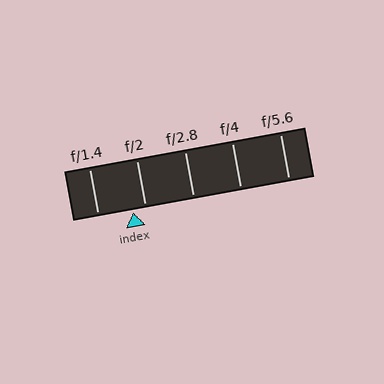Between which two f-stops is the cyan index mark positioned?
The index mark is between f/1.4 and f/2.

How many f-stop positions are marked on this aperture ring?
There are 5 f-stop positions marked.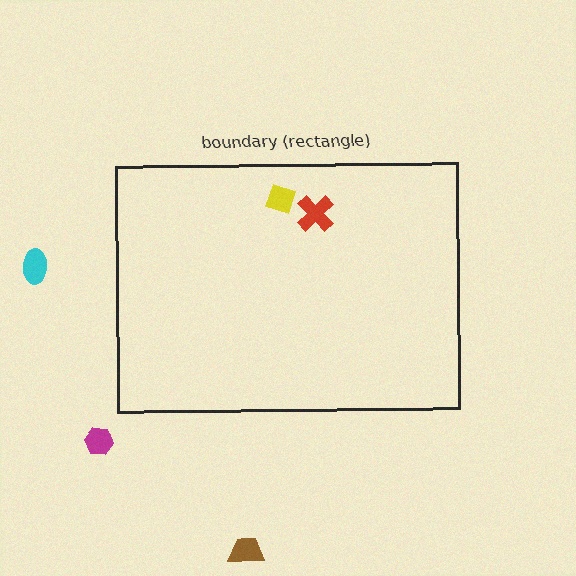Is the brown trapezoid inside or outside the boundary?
Outside.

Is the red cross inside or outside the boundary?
Inside.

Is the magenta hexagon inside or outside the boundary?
Outside.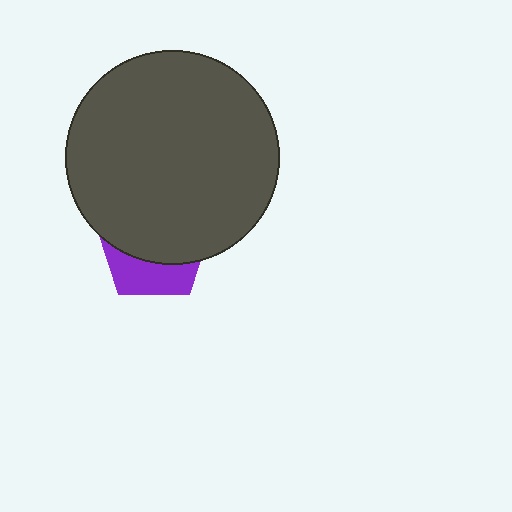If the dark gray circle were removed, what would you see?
You would see the complete purple pentagon.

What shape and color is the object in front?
The object in front is a dark gray circle.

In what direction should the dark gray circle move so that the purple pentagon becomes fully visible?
The dark gray circle should move up. That is the shortest direction to clear the overlap and leave the purple pentagon fully visible.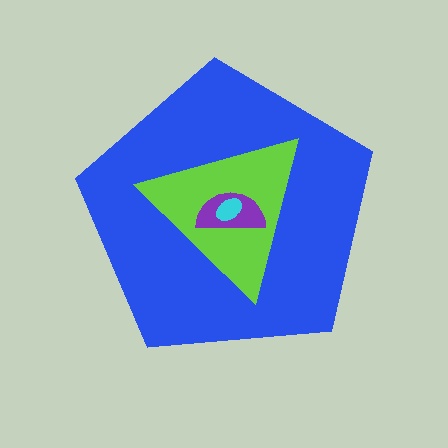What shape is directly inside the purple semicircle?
The cyan ellipse.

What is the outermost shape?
The blue pentagon.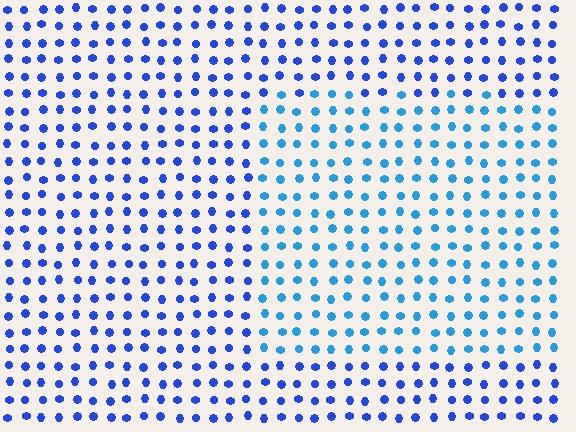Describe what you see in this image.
The image is filled with small blue elements in a uniform arrangement. A rectangle-shaped region is visible where the elements are tinted to a slightly different hue, forming a subtle color boundary.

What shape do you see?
I see a rectangle.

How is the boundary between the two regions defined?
The boundary is defined purely by a slight shift in hue (about 28 degrees). Spacing, size, and orientation are identical on both sides.